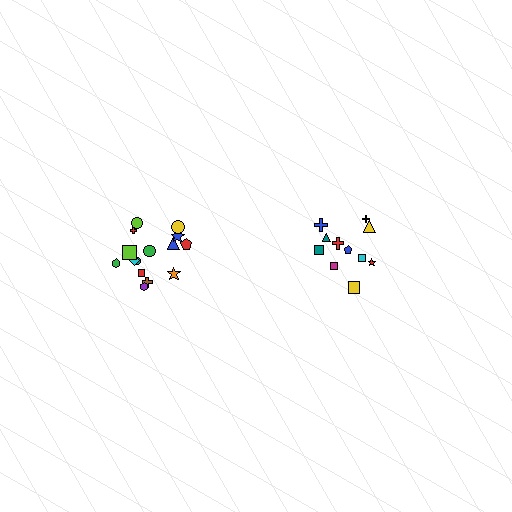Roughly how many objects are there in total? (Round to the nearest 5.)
Roughly 25 objects in total.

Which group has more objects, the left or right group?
The left group.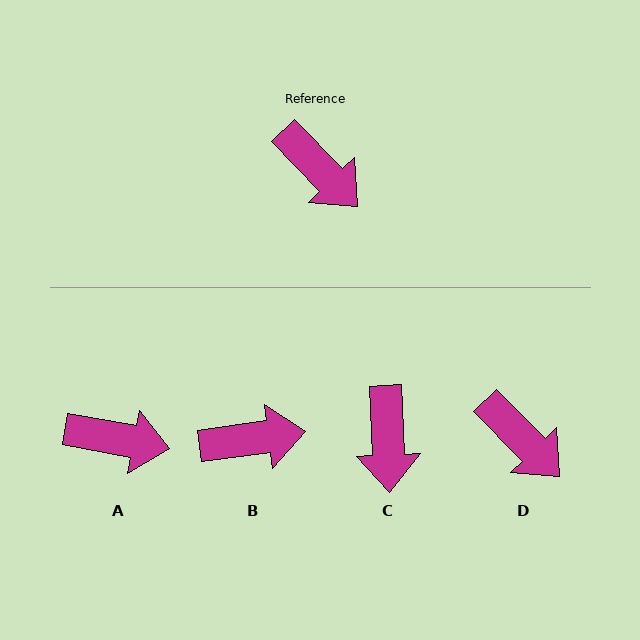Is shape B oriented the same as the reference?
No, it is off by about 53 degrees.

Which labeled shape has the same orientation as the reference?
D.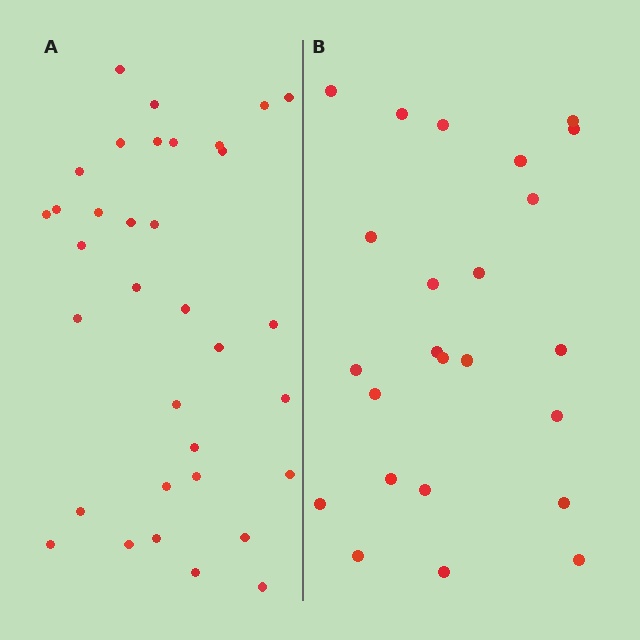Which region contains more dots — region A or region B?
Region A (the left region) has more dots.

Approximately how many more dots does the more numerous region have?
Region A has roughly 10 or so more dots than region B.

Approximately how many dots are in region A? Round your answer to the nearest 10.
About 30 dots. (The exact count is 34, which rounds to 30.)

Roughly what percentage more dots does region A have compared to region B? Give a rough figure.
About 40% more.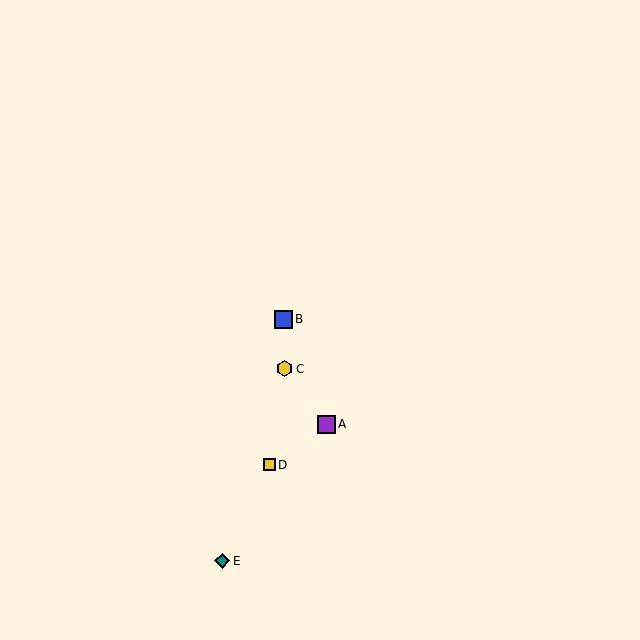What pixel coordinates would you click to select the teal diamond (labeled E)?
Click at (222, 561) to select the teal diamond E.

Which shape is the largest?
The blue square (labeled B) is the largest.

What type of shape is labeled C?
Shape C is a yellow hexagon.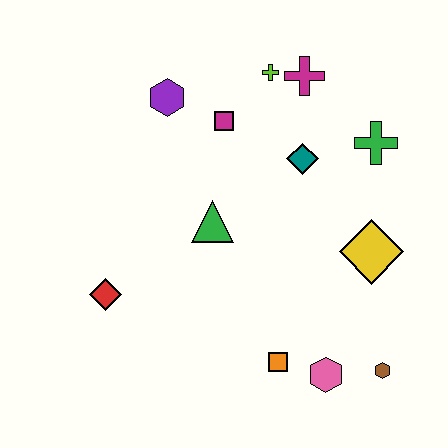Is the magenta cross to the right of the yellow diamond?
No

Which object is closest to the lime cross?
The magenta cross is closest to the lime cross.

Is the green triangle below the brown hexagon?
No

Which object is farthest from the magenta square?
The brown hexagon is farthest from the magenta square.